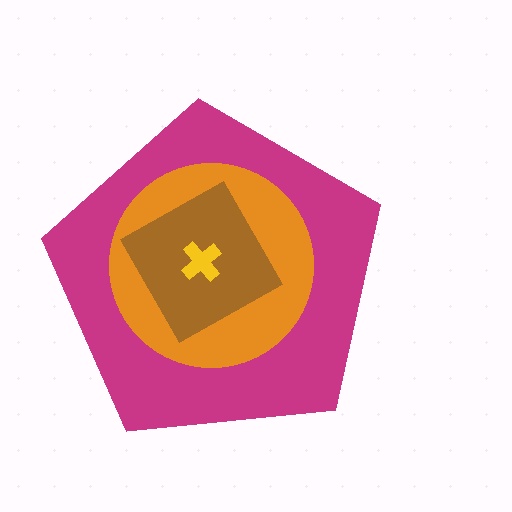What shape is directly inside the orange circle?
The brown diamond.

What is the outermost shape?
The magenta pentagon.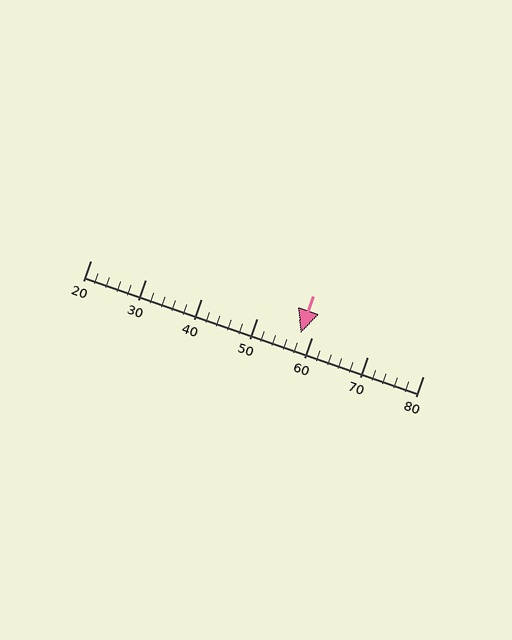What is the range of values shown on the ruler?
The ruler shows values from 20 to 80.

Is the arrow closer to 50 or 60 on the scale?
The arrow is closer to 60.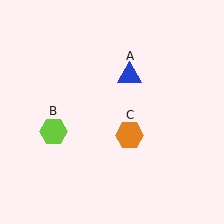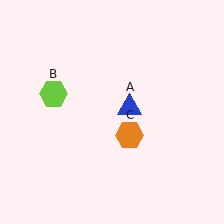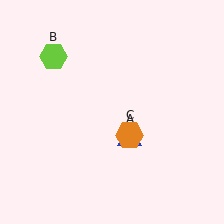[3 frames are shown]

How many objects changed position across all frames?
2 objects changed position: blue triangle (object A), lime hexagon (object B).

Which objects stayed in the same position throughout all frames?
Orange hexagon (object C) remained stationary.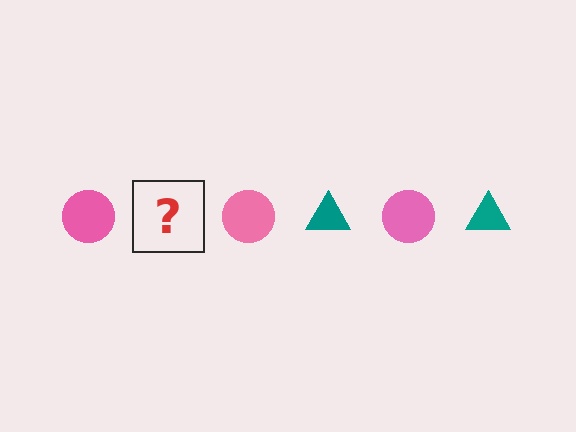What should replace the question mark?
The question mark should be replaced with a teal triangle.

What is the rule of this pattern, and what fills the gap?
The rule is that the pattern alternates between pink circle and teal triangle. The gap should be filled with a teal triangle.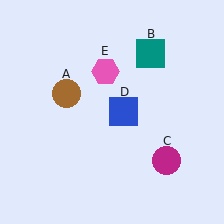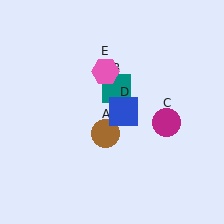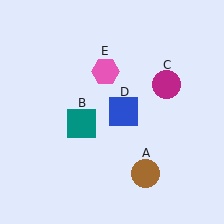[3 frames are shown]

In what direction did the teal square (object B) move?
The teal square (object B) moved down and to the left.